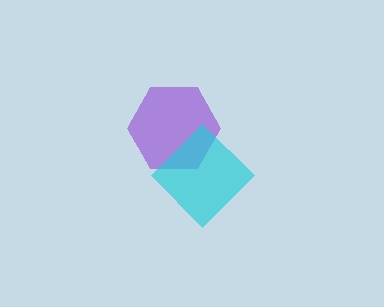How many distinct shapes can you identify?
There are 2 distinct shapes: a purple hexagon, a cyan diamond.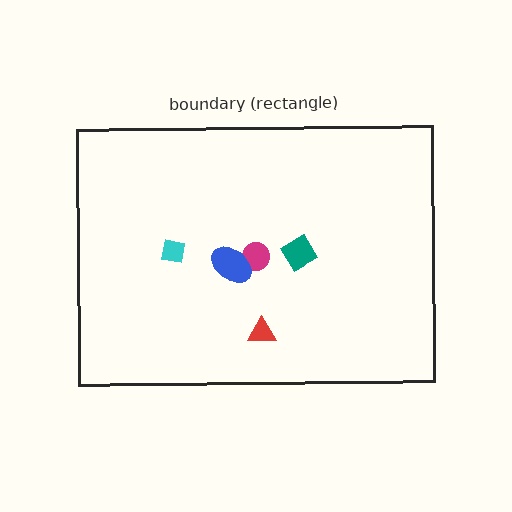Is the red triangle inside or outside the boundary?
Inside.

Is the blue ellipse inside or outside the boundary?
Inside.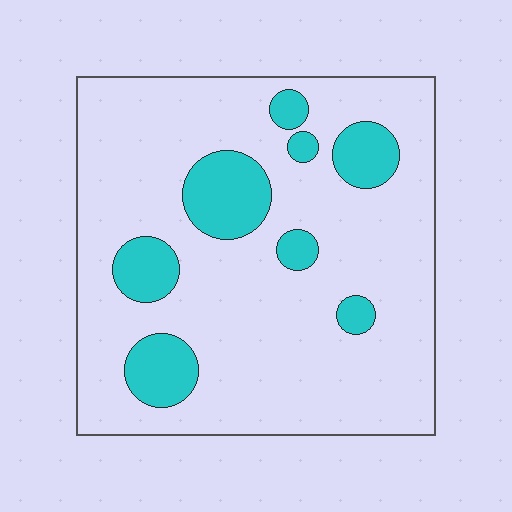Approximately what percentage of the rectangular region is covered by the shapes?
Approximately 20%.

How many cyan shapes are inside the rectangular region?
8.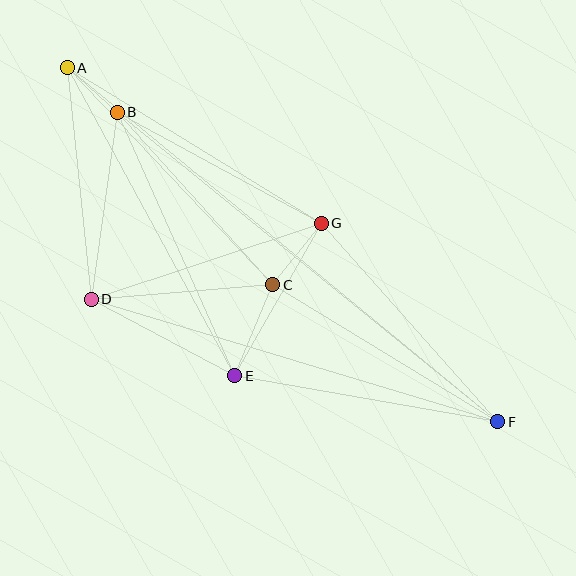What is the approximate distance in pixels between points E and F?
The distance between E and F is approximately 267 pixels.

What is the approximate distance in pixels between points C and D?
The distance between C and D is approximately 182 pixels.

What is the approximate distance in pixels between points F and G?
The distance between F and G is approximately 266 pixels.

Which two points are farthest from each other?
Points A and F are farthest from each other.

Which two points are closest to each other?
Points A and B are closest to each other.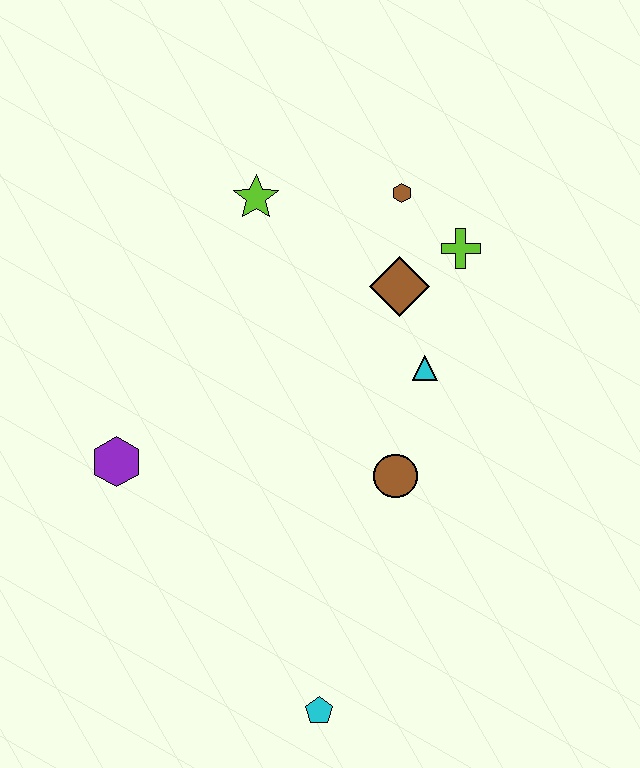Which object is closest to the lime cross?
The brown diamond is closest to the lime cross.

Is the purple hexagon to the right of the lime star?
No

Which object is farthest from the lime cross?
The cyan pentagon is farthest from the lime cross.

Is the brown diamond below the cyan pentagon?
No